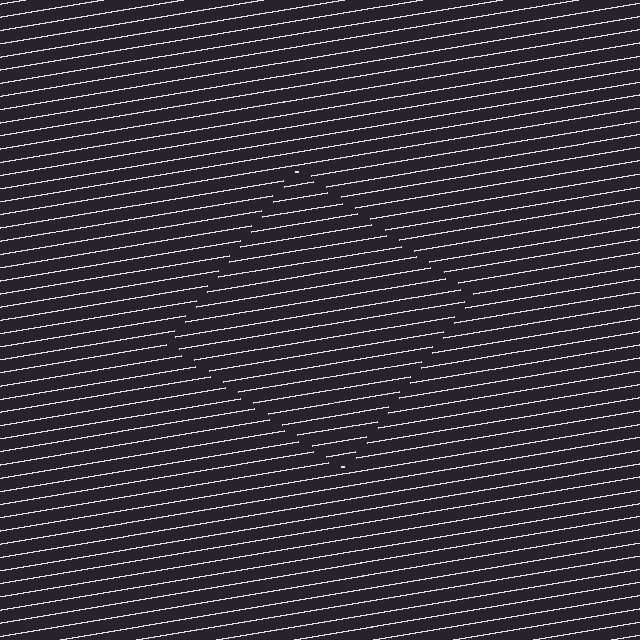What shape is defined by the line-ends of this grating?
An illusory square. The interior of the shape contains the same grating, shifted by half a period — the contour is defined by the phase discontinuity where line-ends from the inner and outer gratings abut.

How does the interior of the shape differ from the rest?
The interior of the shape contains the same grating, shifted by half a period — the contour is defined by the phase discontinuity where line-ends from the inner and outer gratings abut.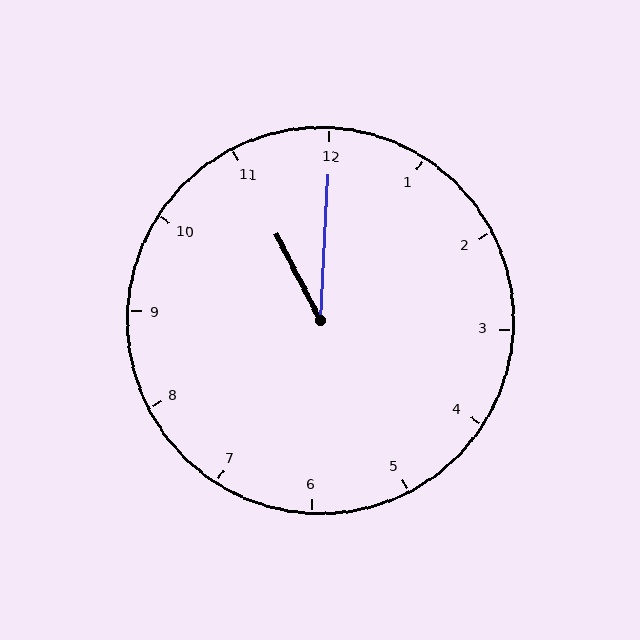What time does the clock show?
11:00.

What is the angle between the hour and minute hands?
Approximately 30 degrees.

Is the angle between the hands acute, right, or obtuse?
It is acute.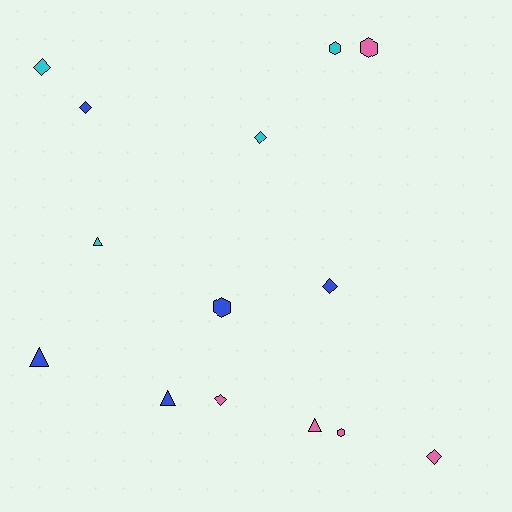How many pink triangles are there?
There is 1 pink triangle.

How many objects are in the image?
There are 14 objects.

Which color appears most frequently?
Pink, with 5 objects.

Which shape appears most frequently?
Diamond, with 6 objects.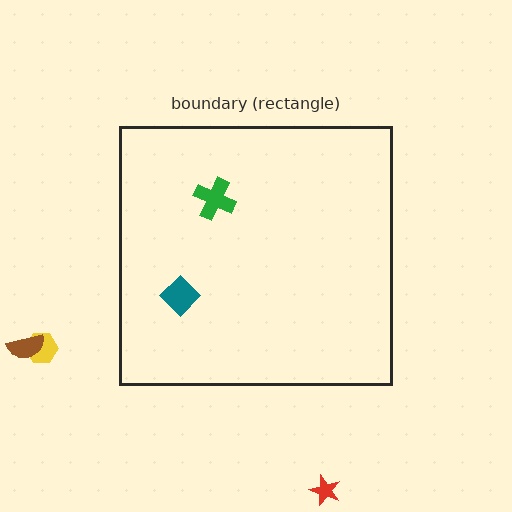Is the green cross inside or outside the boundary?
Inside.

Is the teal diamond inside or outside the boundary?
Inside.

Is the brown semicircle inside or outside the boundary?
Outside.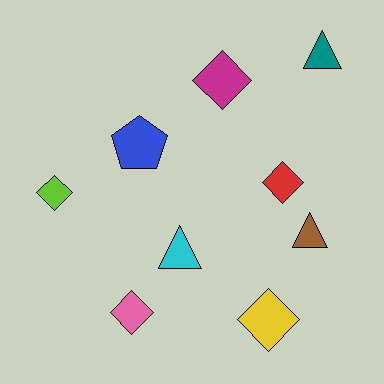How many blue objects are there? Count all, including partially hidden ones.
There is 1 blue object.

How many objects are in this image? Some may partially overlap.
There are 9 objects.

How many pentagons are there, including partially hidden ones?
There is 1 pentagon.